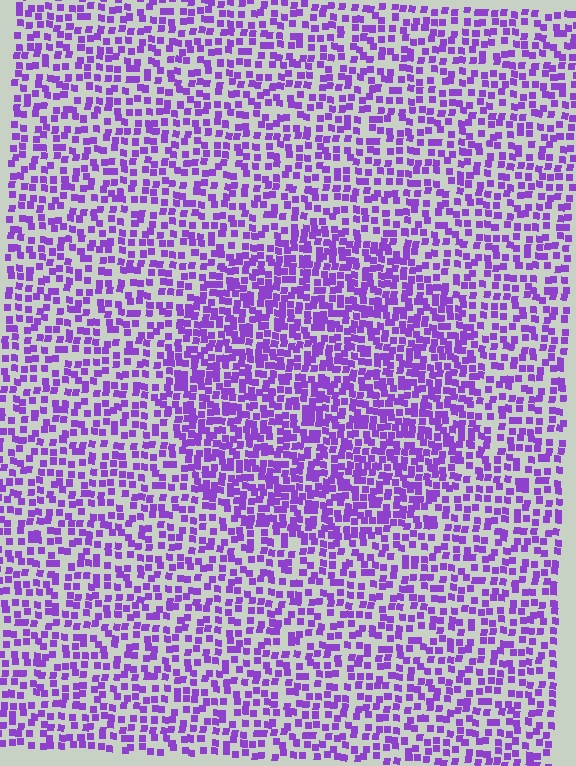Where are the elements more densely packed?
The elements are more densely packed inside the circle boundary.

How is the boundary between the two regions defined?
The boundary is defined by a change in element density (approximately 1.6x ratio). All elements are the same color, size, and shape.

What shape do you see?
I see a circle.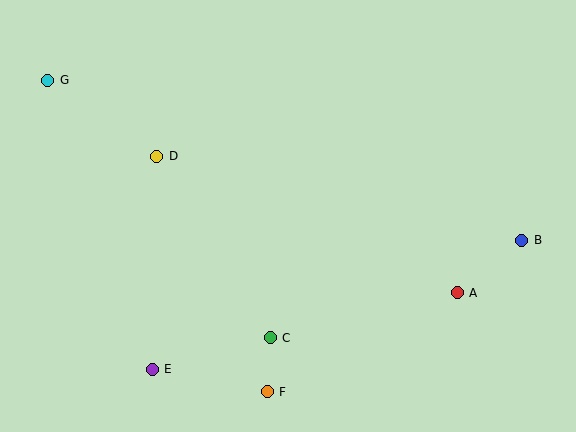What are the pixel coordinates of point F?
Point F is at (267, 392).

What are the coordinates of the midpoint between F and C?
The midpoint between F and C is at (269, 365).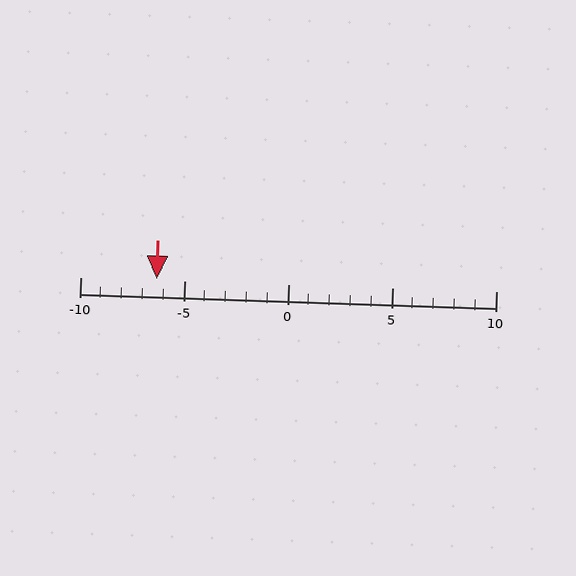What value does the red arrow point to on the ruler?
The red arrow points to approximately -6.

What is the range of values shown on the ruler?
The ruler shows values from -10 to 10.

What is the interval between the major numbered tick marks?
The major tick marks are spaced 5 units apart.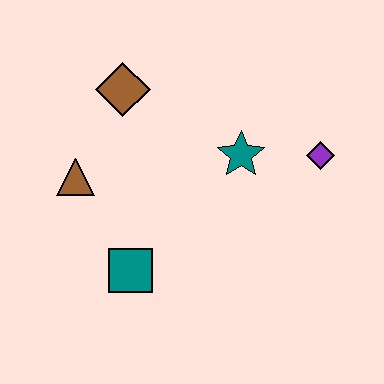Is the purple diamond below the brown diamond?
Yes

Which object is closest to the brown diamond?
The brown triangle is closest to the brown diamond.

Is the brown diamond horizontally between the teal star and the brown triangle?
Yes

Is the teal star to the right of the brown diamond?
Yes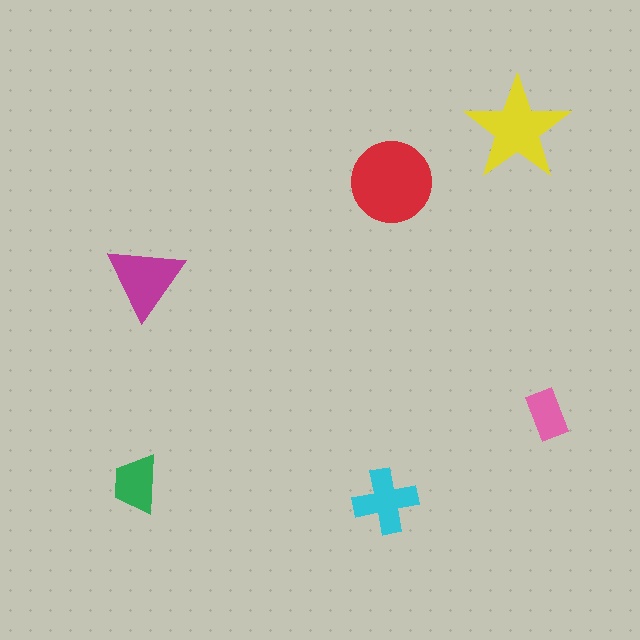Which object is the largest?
The red circle.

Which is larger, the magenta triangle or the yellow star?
The yellow star.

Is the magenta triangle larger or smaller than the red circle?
Smaller.